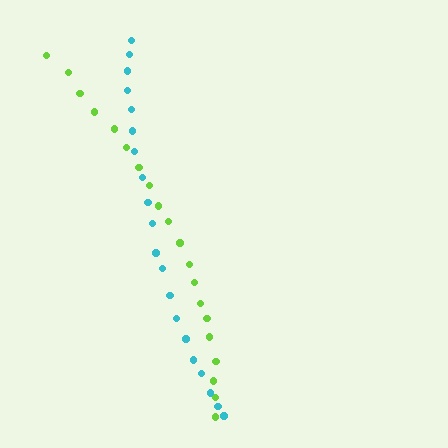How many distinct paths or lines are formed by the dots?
There are 2 distinct paths.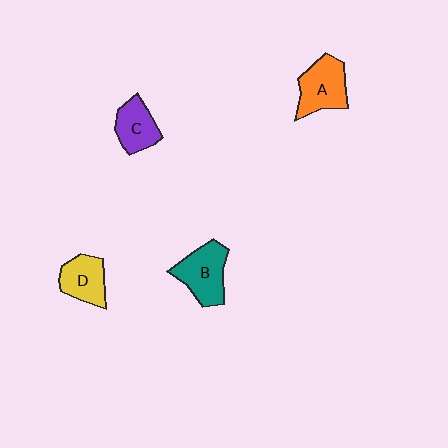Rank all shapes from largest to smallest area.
From largest to smallest: B (teal), A (orange), D (yellow), C (purple).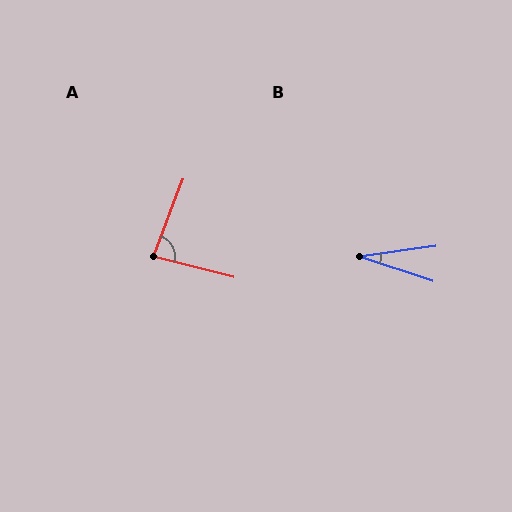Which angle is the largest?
A, at approximately 84 degrees.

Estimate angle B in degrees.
Approximately 26 degrees.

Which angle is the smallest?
B, at approximately 26 degrees.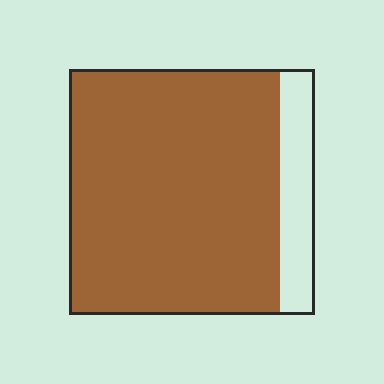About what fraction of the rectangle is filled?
About seven eighths (7/8).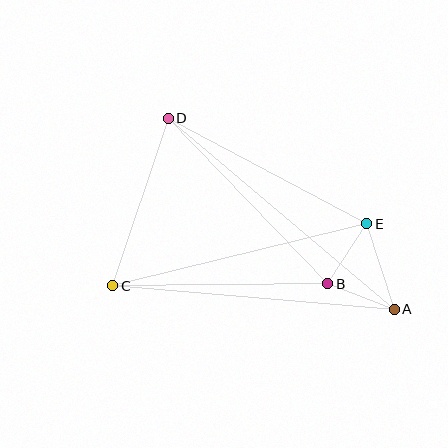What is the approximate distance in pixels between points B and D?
The distance between B and D is approximately 230 pixels.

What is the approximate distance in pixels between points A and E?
The distance between A and E is approximately 90 pixels.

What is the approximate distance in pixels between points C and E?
The distance between C and E is approximately 262 pixels.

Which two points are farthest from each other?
Points A and D are farthest from each other.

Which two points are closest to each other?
Points A and B are closest to each other.